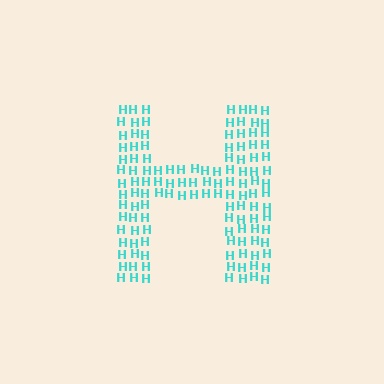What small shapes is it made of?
It is made of small letter H's.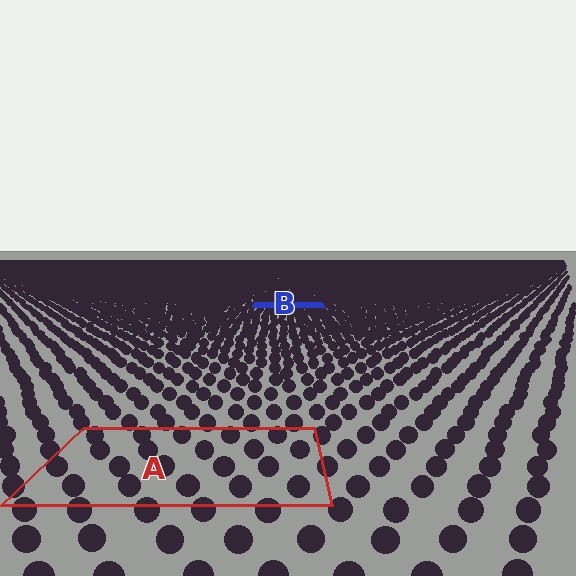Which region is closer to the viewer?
Region A is closer. The texture elements there are larger and more spread out.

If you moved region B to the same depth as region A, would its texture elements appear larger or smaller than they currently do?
They would appear larger. At a closer depth, the same texture elements are projected at a bigger on-screen size.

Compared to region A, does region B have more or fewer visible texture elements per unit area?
Region B has more texture elements per unit area — they are packed more densely because it is farther away.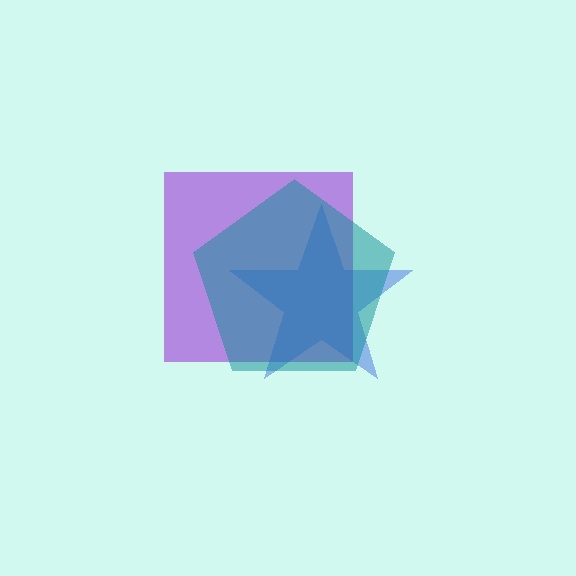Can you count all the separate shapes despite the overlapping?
Yes, there are 3 separate shapes.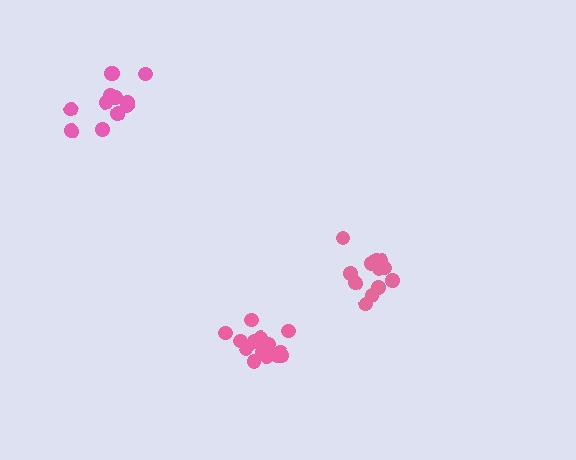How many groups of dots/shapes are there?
There are 3 groups.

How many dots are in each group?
Group 1: 16 dots, Group 2: 12 dots, Group 3: 12 dots (40 total).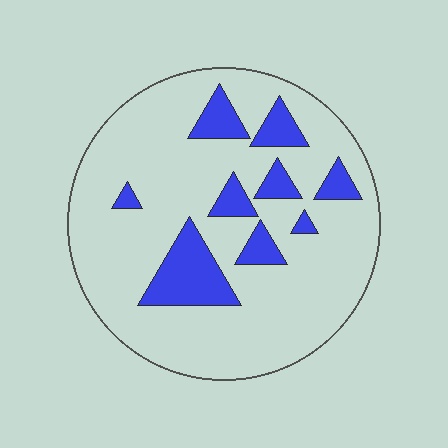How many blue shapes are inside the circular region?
9.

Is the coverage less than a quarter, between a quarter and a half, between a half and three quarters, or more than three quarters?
Less than a quarter.